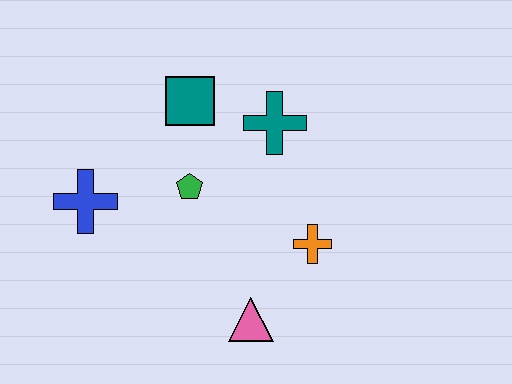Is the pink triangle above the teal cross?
No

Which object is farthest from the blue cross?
The orange cross is farthest from the blue cross.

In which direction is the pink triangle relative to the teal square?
The pink triangle is below the teal square.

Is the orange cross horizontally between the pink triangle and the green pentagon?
No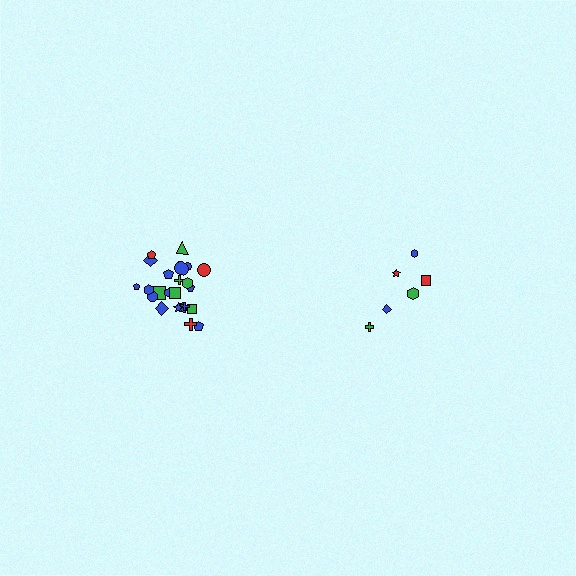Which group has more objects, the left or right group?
The left group.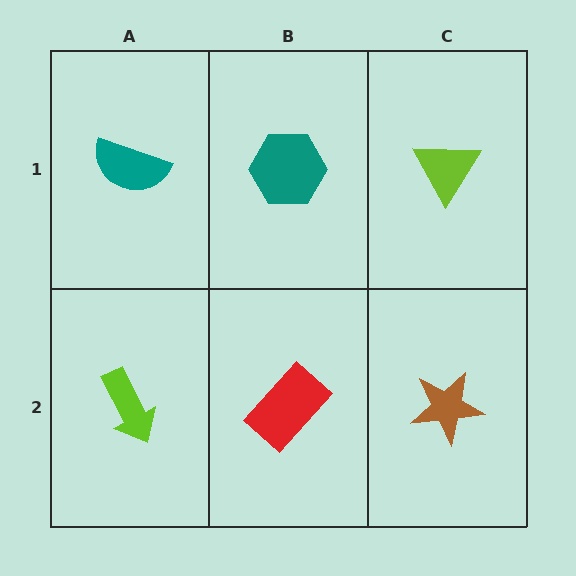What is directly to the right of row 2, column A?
A red rectangle.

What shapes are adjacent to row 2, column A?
A teal semicircle (row 1, column A), a red rectangle (row 2, column B).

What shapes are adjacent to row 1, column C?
A brown star (row 2, column C), a teal hexagon (row 1, column B).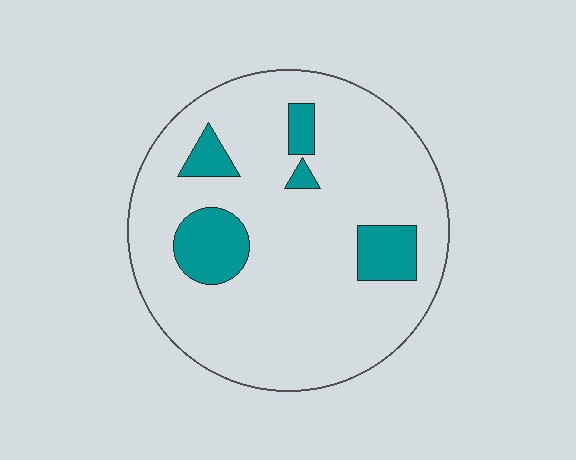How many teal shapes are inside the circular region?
5.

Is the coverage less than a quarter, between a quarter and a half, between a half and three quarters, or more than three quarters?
Less than a quarter.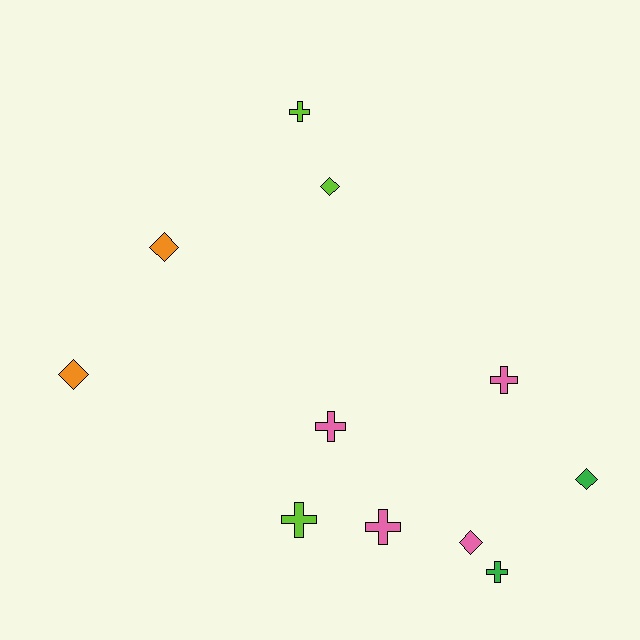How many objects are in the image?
There are 11 objects.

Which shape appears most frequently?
Cross, with 6 objects.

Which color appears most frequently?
Pink, with 4 objects.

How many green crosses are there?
There is 1 green cross.